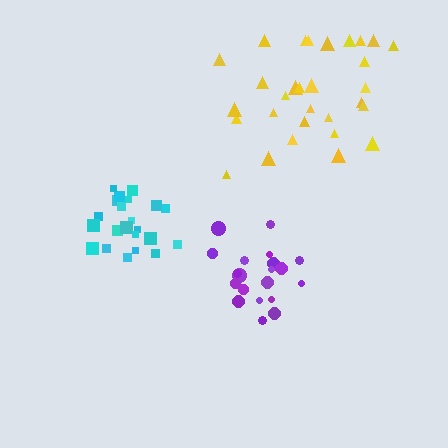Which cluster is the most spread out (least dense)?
Yellow.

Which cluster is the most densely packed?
Cyan.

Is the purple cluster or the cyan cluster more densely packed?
Cyan.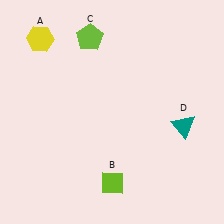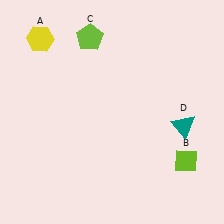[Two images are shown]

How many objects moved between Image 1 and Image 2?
1 object moved between the two images.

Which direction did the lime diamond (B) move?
The lime diamond (B) moved right.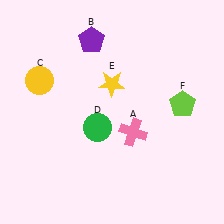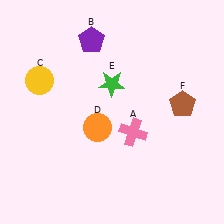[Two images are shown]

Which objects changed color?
D changed from green to orange. E changed from yellow to green. F changed from lime to brown.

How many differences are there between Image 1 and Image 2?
There are 3 differences between the two images.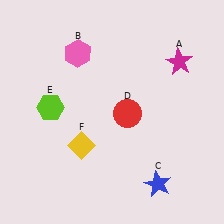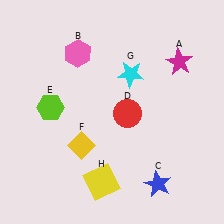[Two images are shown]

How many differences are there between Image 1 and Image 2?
There are 2 differences between the two images.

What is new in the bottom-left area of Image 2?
A yellow square (H) was added in the bottom-left area of Image 2.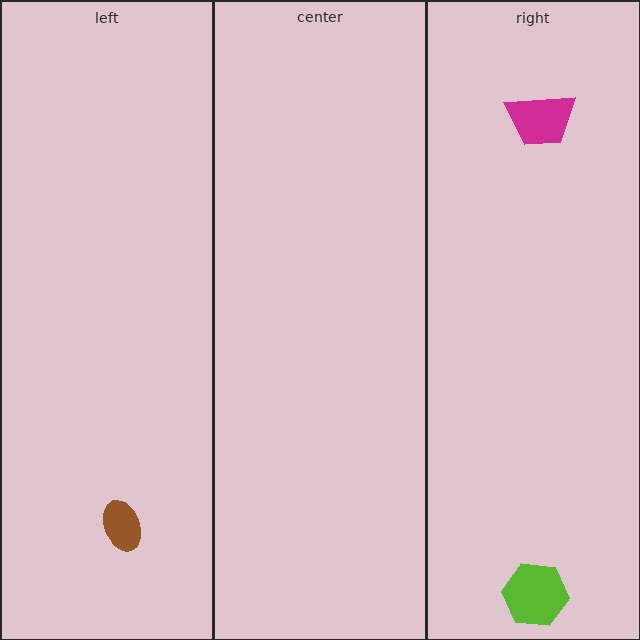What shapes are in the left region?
The brown ellipse.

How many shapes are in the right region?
2.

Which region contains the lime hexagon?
The right region.